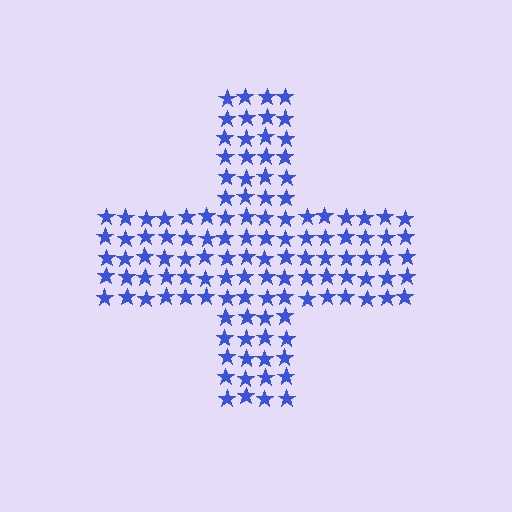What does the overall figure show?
The overall figure shows a cross.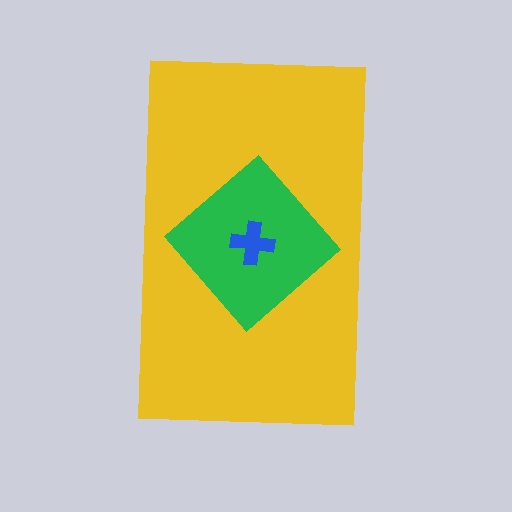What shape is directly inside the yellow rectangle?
The green diamond.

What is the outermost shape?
The yellow rectangle.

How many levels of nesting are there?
3.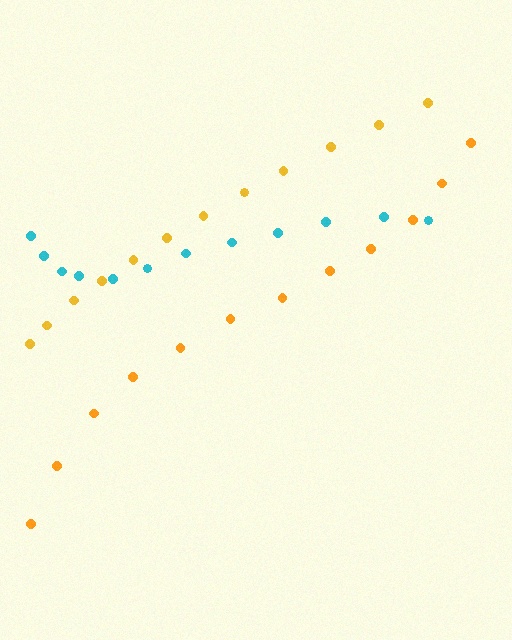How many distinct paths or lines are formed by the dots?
There are 3 distinct paths.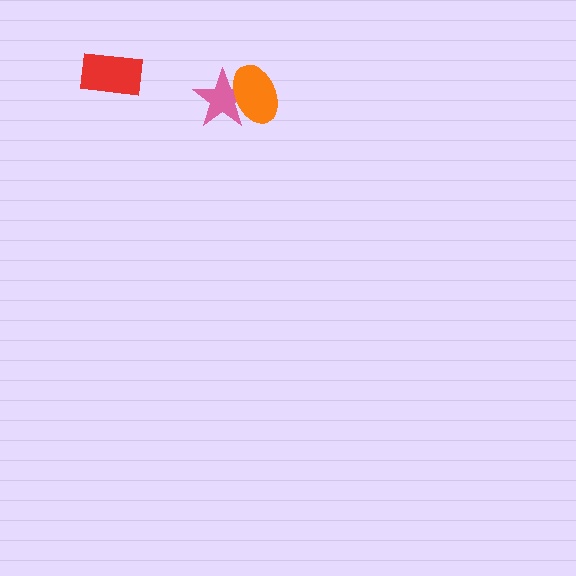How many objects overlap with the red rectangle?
0 objects overlap with the red rectangle.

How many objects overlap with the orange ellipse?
1 object overlaps with the orange ellipse.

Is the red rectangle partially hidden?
No, no other shape covers it.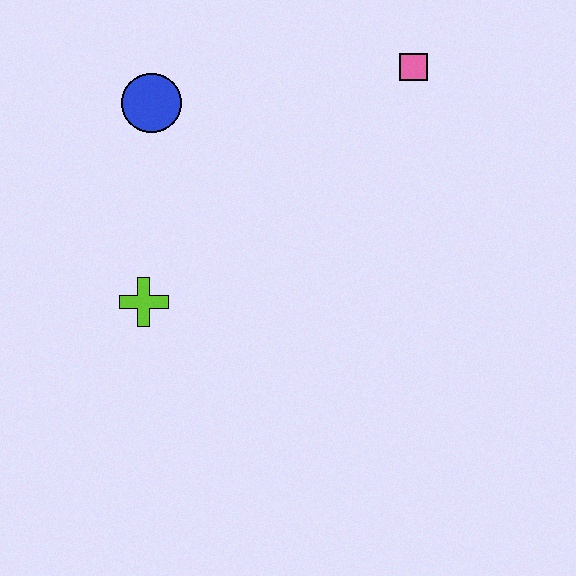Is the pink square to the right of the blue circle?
Yes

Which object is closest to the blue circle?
The lime cross is closest to the blue circle.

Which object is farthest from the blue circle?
The pink square is farthest from the blue circle.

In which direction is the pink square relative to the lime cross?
The pink square is to the right of the lime cross.